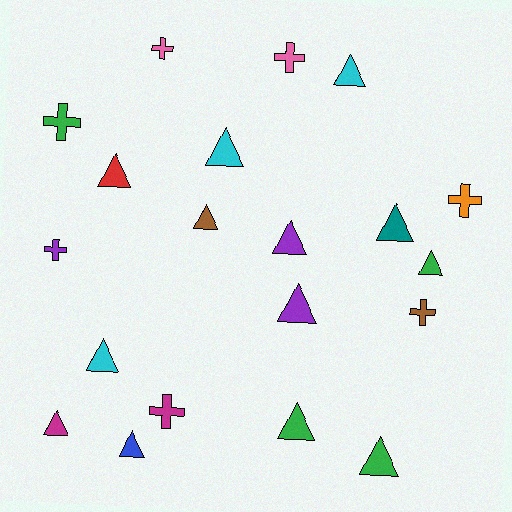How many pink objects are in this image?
There are 2 pink objects.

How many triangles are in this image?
There are 13 triangles.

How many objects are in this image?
There are 20 objects.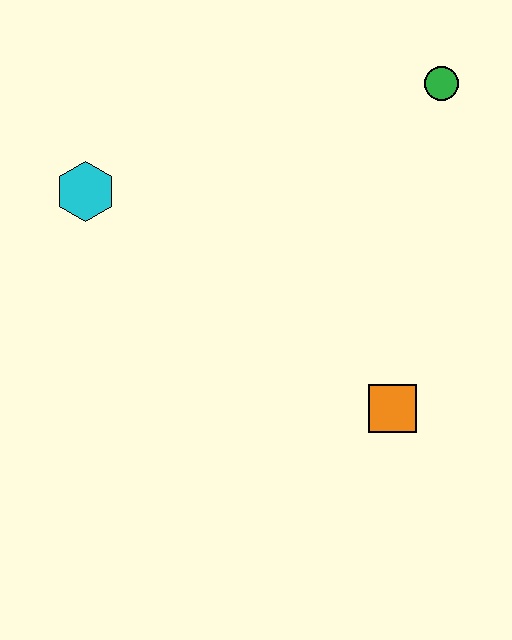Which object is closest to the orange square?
The green circle is closest to the orange square.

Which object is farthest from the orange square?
The cyan hexagon is farthest from the orange square.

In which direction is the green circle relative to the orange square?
The green circle is above the orange square.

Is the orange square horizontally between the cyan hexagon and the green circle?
Yes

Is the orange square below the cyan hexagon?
Yes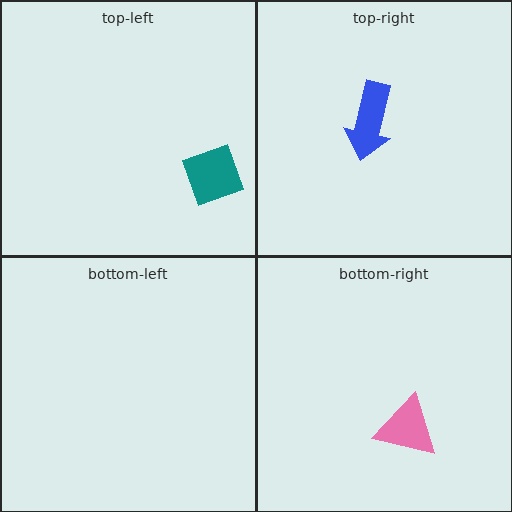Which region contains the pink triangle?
The bottom-right region.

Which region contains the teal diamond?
The top-left region.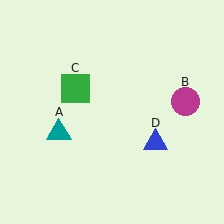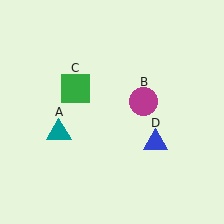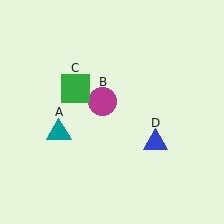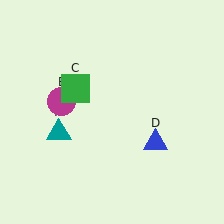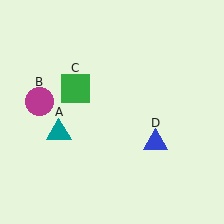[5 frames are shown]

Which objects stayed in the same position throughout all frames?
Teal triangle (object A) and green square (object C) and blue triangle (object D) remained stationary.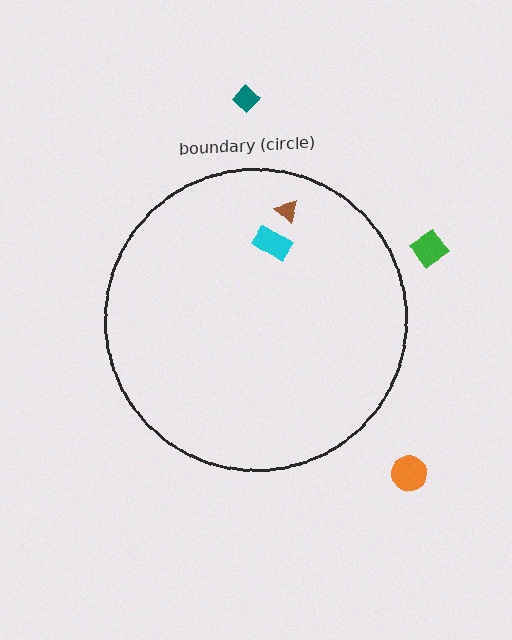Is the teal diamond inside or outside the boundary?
Outside.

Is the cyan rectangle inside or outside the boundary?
Inside.